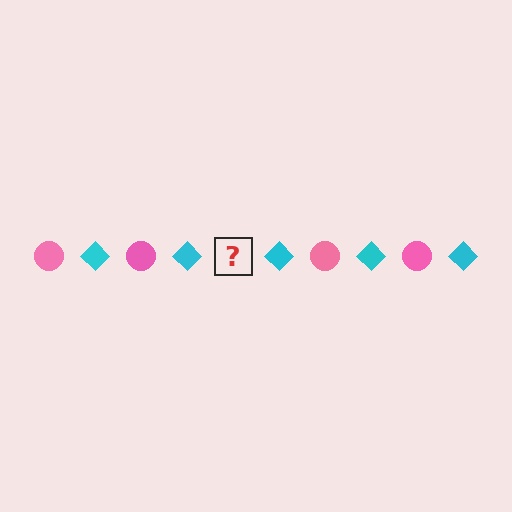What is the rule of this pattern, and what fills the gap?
The rule is that the pattern alternates between pink circle and cyan diamond. The gap should be filled with a pink circle.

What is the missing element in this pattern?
The missing element is a pink circle.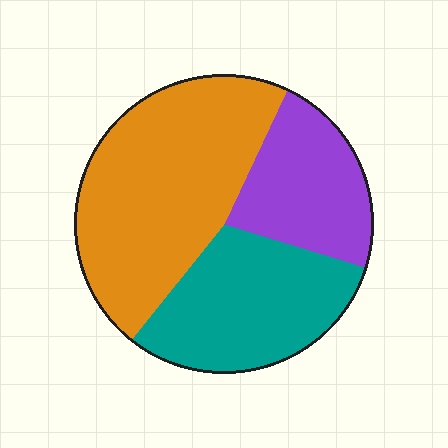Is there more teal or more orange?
Orange.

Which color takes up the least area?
Purple, at roughly 25%.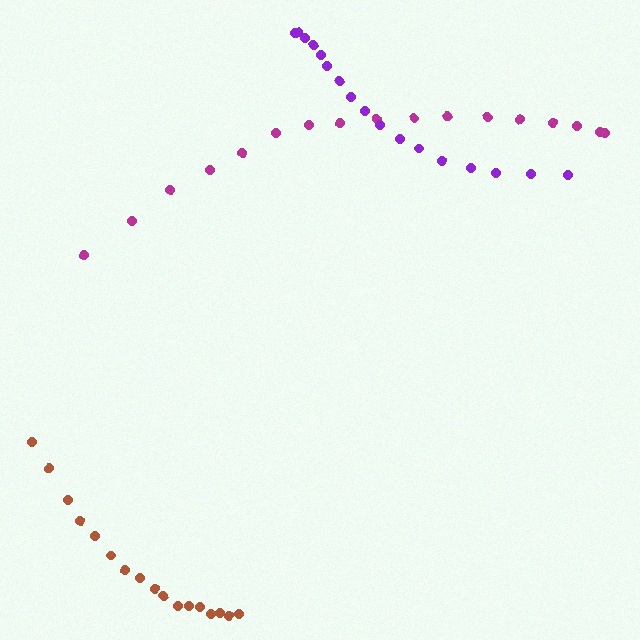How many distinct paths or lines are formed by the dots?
There are 3 distinct paths.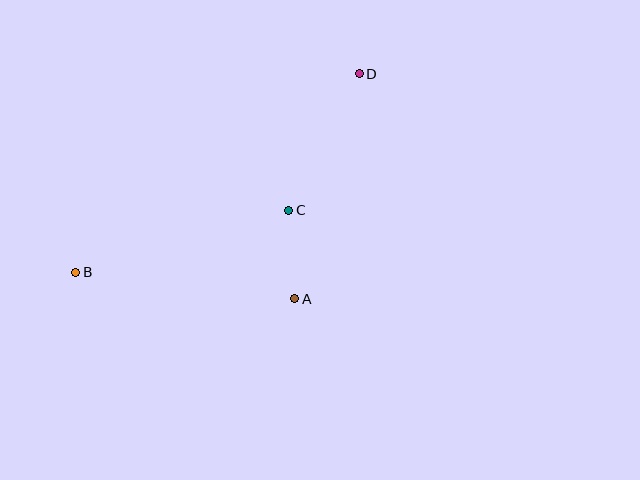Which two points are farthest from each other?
Points B and D are farthest from each other.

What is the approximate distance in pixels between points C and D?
The distance between C and D is approximately 154 pixels.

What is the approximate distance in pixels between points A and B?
The distance between A and B is approximately 221 pixels.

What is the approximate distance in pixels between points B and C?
The distance between B and C is approximately 222 pixels.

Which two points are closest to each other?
Points A and C are closest to each other.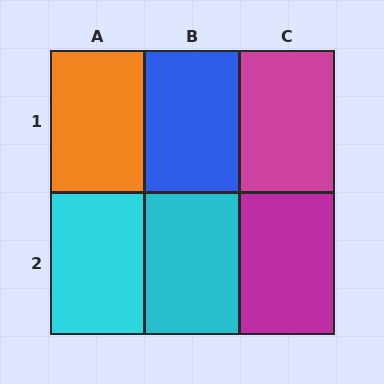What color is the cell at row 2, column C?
Magenta.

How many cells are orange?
1 cell is orange.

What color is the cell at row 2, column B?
Cyan.